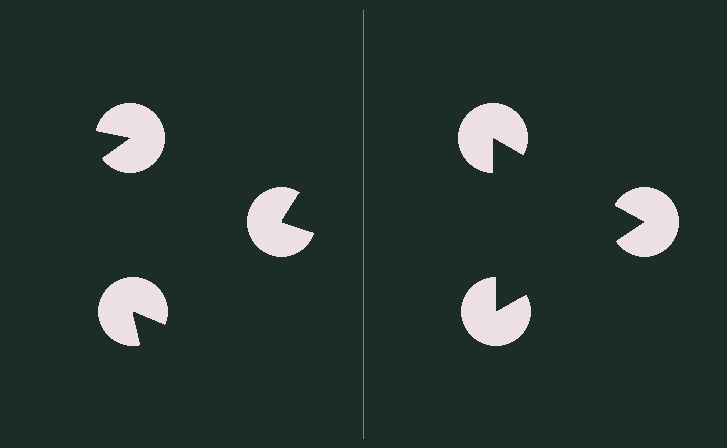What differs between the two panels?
The pac-man discs are positioned identically on both sides; only the wedge orientations differ. On the right they align to a triangle; on the left they are misaligned.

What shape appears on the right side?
An illusory triangle.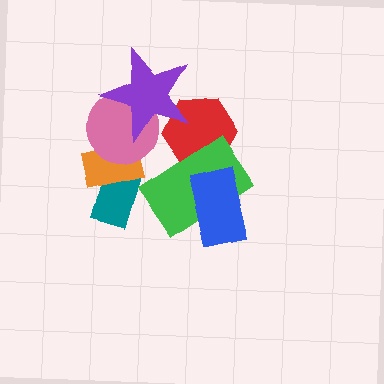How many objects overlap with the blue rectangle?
1 object overlaps with the blue rectangle.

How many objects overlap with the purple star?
2 objects overlap with the purple star.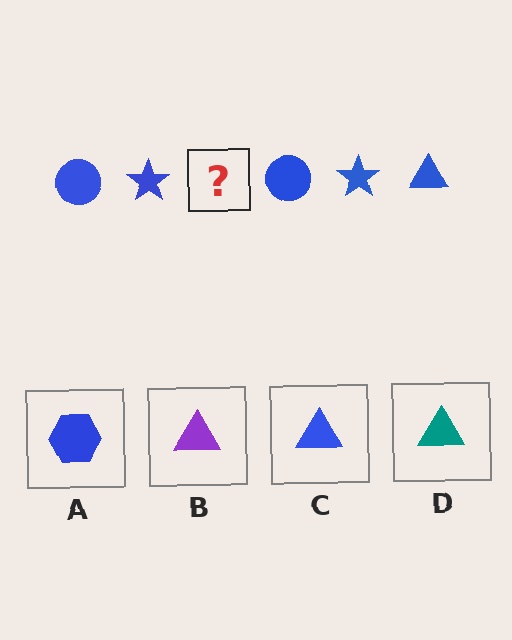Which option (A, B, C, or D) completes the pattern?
C.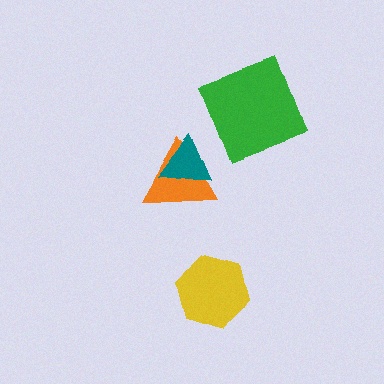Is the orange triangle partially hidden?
Yes, it is partially covered by another shape.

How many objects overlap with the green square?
0 objects overlap with the green square.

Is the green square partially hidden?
No, no other shape covers it.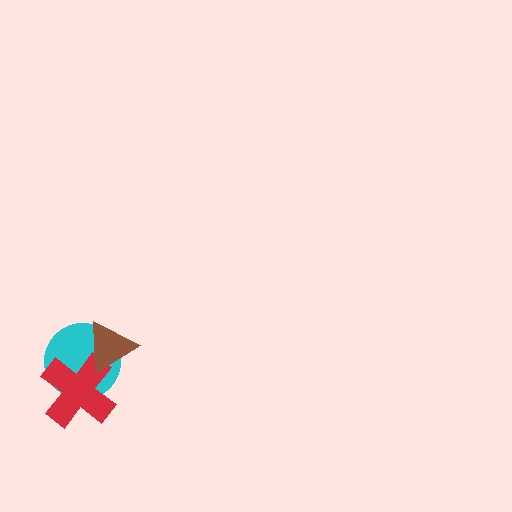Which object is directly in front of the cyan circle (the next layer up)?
The red cross is directly in front of the cyan circle.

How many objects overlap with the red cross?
2 objects overlap with the red cross.